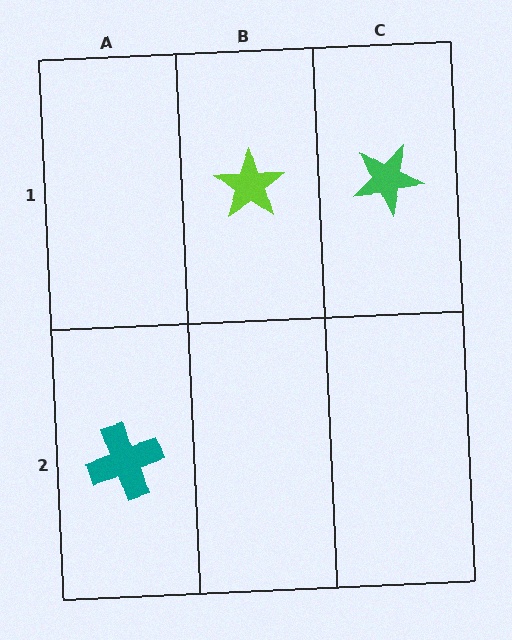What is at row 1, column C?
A green star.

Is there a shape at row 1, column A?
No, that cell is empty.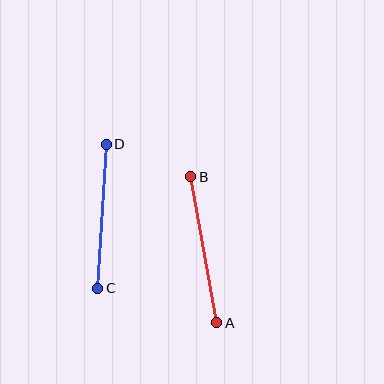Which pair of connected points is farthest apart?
Points A and B are farthest apart.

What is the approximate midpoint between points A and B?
The midpoint is at approximately (204, 250) pixels.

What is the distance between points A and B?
The distance is approximately 148 pixels.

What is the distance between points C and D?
The distance is approximately 144 pixels.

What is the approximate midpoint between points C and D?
The midpoint is at approximately (102, 216) pixels.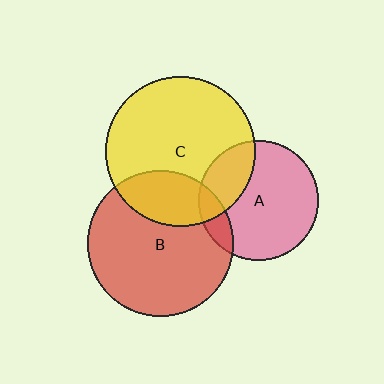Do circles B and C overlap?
Yes.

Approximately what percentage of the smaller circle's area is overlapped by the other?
Approximately 25%.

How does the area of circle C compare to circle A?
Approximately 1.6 times.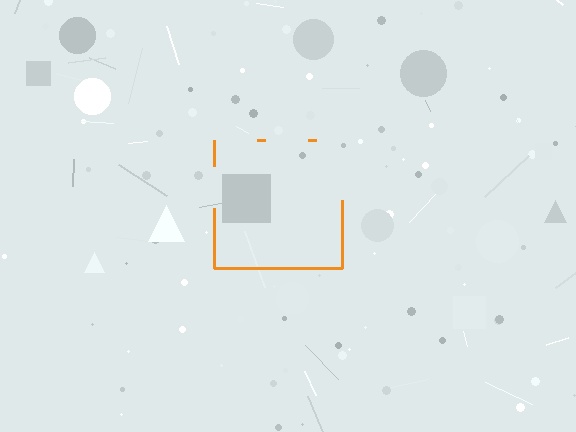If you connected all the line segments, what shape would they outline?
They would outline a square.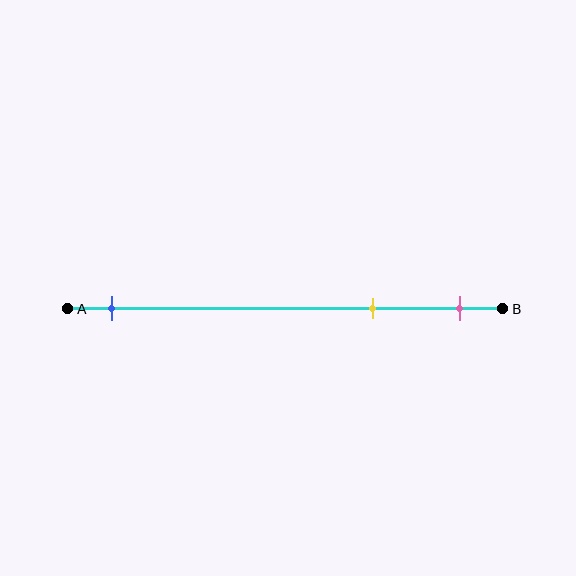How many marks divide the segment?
There are 3 marks dividing the segment.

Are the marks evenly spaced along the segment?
No, the marks are not evenly spaced.